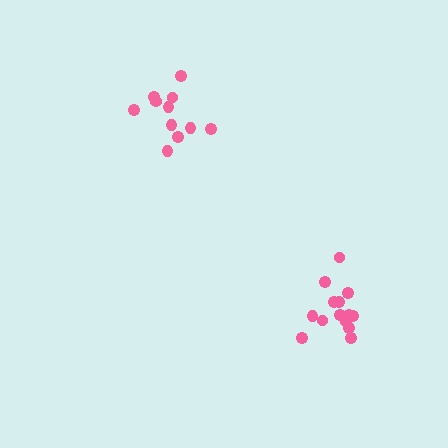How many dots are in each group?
Group 1: 11 dots, Group 2: 14 dots (25 total).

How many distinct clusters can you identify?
There are 2 distinct clusters.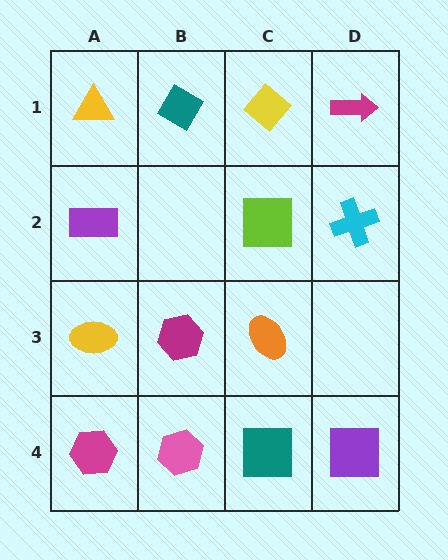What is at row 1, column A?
A yellow triangle.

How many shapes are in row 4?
4 shapes.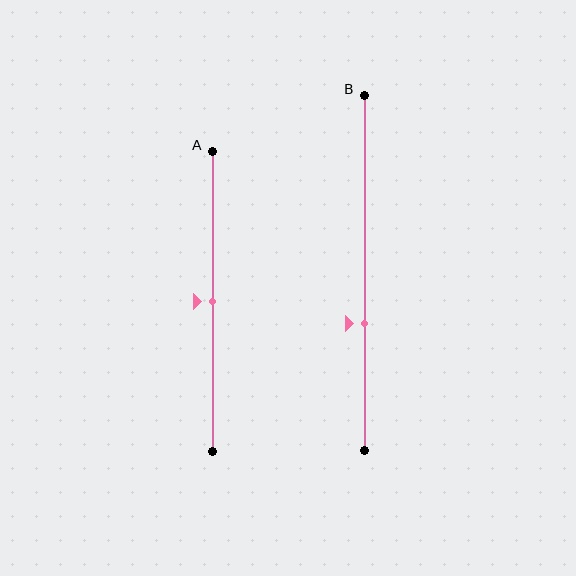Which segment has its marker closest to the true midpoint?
Segment A has its marker closest to the true midpoint.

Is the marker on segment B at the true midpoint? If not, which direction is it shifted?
No, the marker on segment B is shifted downward by about 14% of the segment length.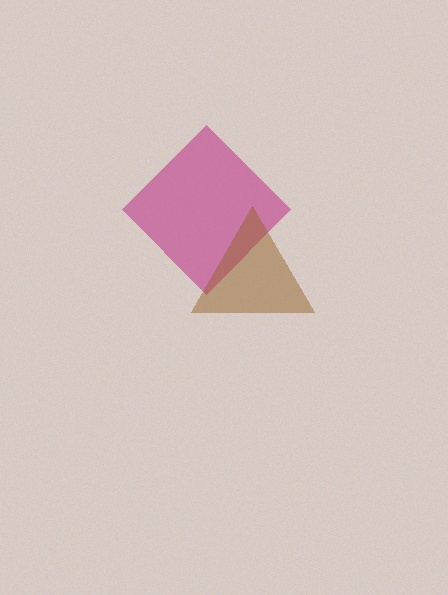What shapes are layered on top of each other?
The layered shapes are: a magenta diamond, a brown triangle.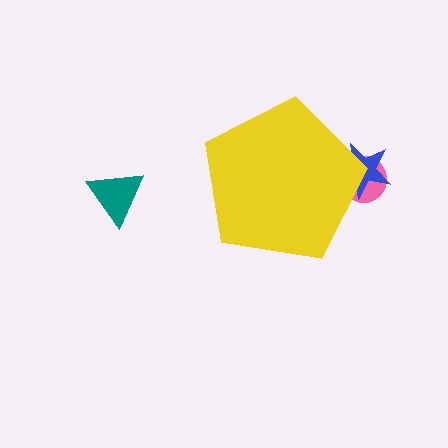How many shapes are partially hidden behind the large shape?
2 shapes are partially hidden.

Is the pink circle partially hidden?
Yes, the pink circle is partially hidden behind the yellow pentagon.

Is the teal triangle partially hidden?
No, the teal triangle is fully visible.